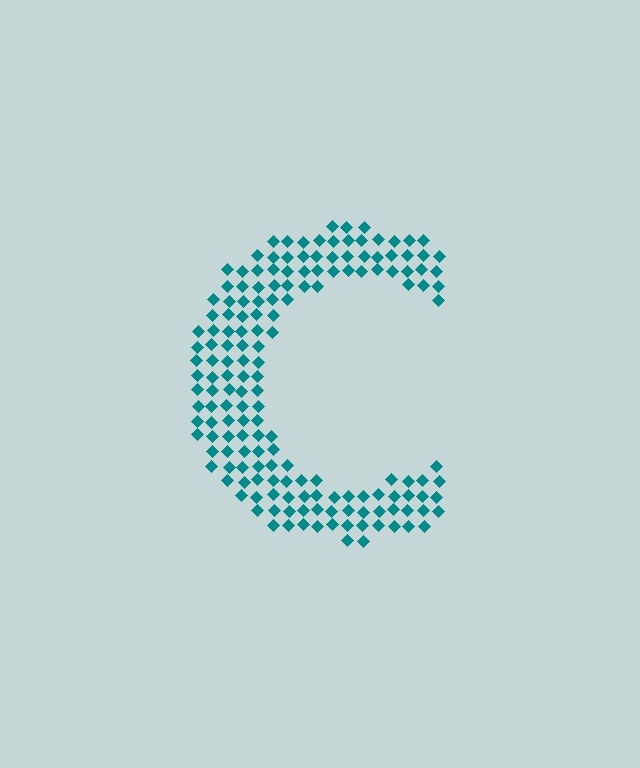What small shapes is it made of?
It is made of small diamonds.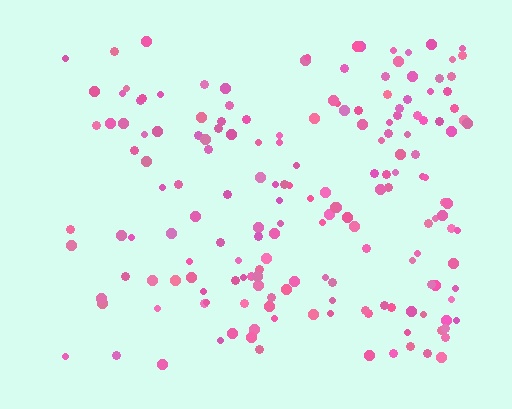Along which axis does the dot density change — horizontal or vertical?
Horizontal.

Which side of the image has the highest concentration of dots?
The right.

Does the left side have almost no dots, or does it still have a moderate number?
Still a moderate number, just noticeably fewer than the right.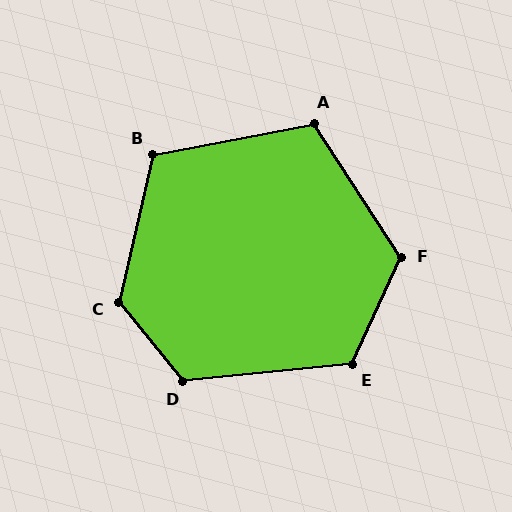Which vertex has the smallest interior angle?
A, at approximately 112 degrees.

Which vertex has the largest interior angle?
C, at approximately 128 degrees.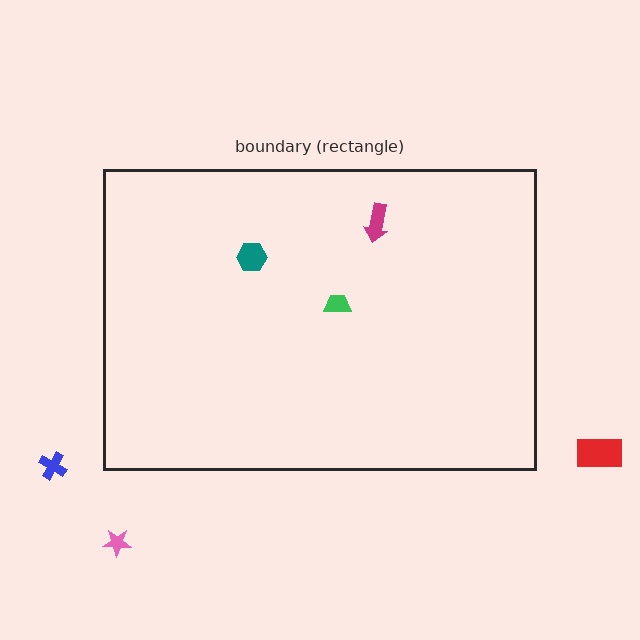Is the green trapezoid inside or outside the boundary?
Inside.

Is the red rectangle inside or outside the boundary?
Outside.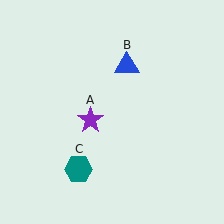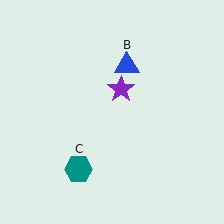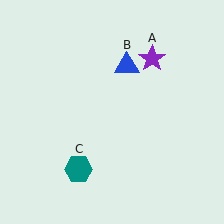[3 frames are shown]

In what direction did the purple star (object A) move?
The purple star (object A) moved up and to the right.